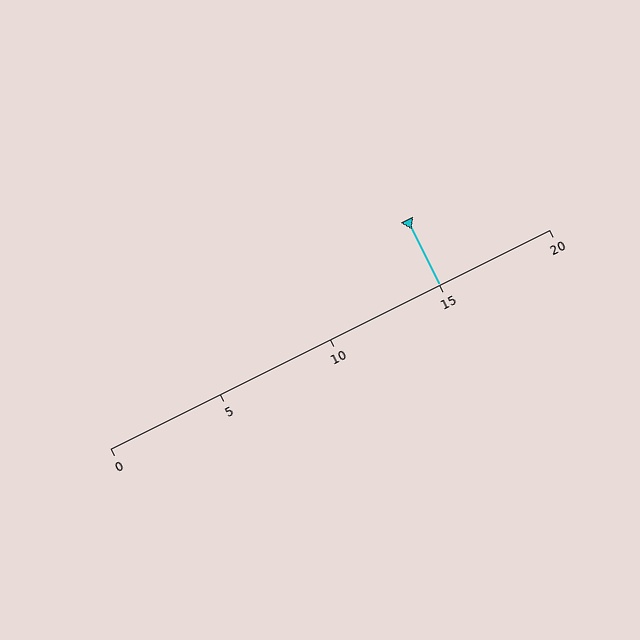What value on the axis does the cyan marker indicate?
The marker indicates approximately 15.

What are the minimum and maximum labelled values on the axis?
The axis runs from 0 to 20.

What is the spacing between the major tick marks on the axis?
The major ticks are spaced 5 apart.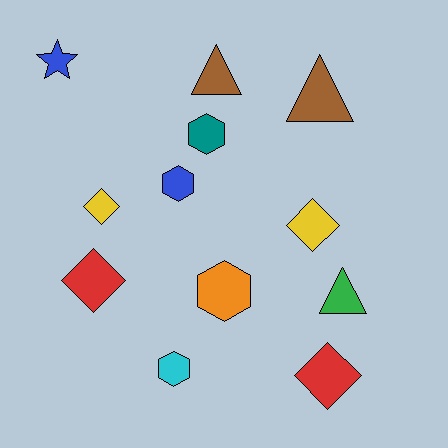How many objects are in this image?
There are 12 objects.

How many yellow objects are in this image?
There are 2 yellow objects.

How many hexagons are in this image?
There are 4 hexagons.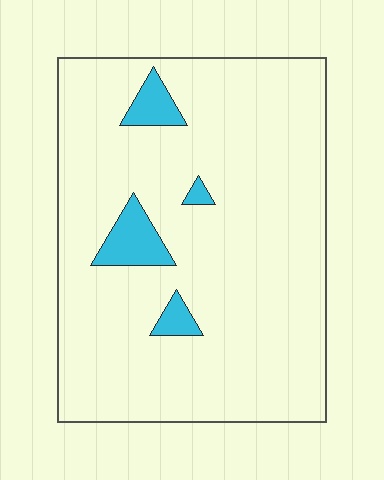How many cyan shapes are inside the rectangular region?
4.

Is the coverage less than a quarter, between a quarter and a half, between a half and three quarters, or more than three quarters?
Less than a quarter.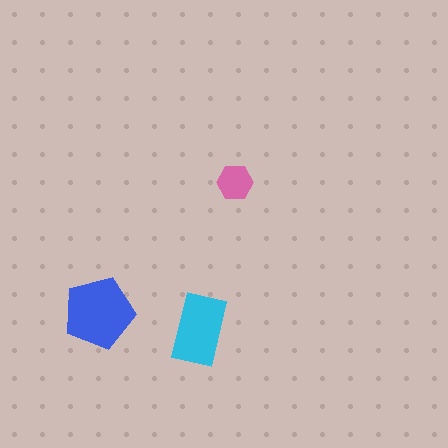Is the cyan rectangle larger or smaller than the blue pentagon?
Smaller.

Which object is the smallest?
The pink hexagon.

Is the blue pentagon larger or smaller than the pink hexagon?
Larger.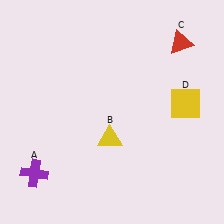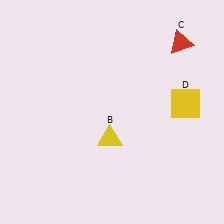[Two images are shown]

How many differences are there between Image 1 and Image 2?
There is 1 difference between the two images.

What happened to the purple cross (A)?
The purple cross (A) was removed in Image 2. It was in the bottom-left area of Image 1.